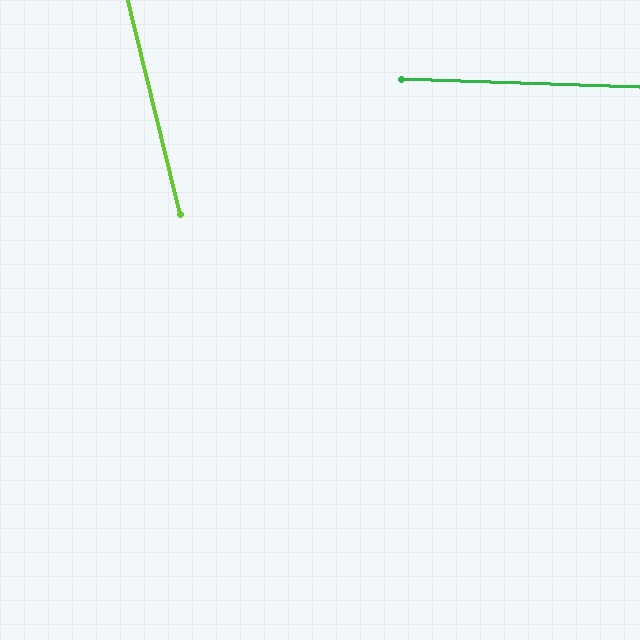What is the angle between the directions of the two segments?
Approximately 74 degrees.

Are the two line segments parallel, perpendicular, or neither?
Neither parallel nor perpendicular — they differ by about 74°.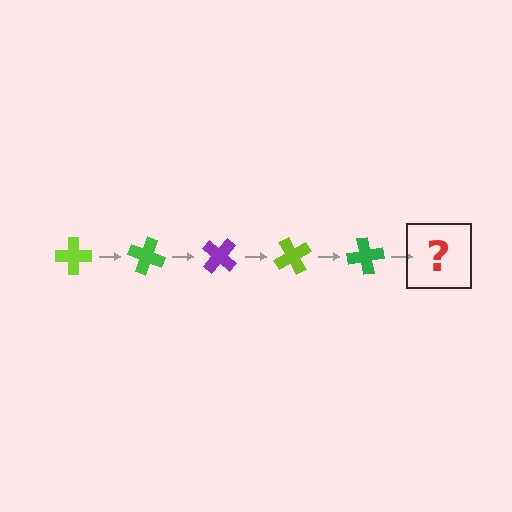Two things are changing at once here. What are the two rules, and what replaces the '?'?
The two rules are that it rotates 20 degrees each step and the color cycles through lime, green, and purple. The '?' should be a purple cross, rotated 100 degrees from the start.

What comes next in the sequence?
The next element should be a purple cross, rotated 100 degrees from the start.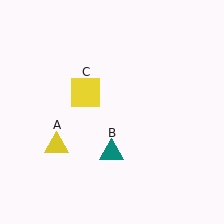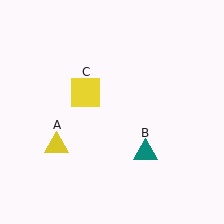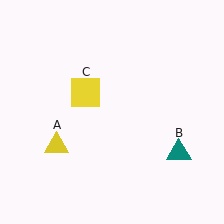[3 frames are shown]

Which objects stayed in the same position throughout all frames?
Yellow triangle (object A) and yellow square (object C) remained stationary.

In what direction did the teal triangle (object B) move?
The teal triangle (object B) moved right.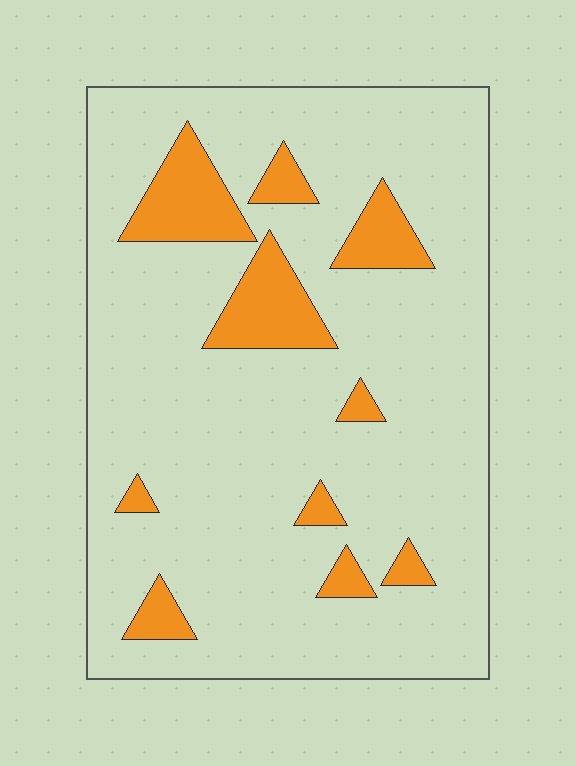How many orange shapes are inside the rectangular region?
10.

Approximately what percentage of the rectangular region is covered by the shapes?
Approximately 15%.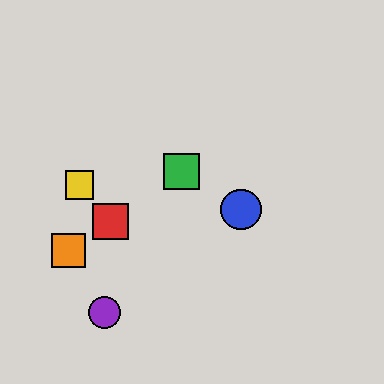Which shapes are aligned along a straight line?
The red square, the green square, the orange square are aligned along a straight line.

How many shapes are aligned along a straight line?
3 shapes (the red square, the green square, the orange square) are aligned along a straight line.